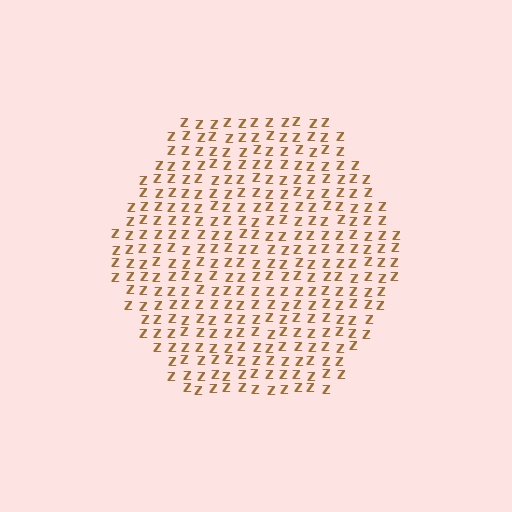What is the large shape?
The large shape is a hexagon.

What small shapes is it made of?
It is made of small letter Z's.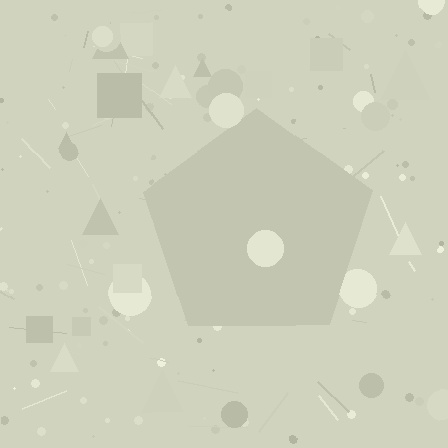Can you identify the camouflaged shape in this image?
The camouflaged shape is a pentagon.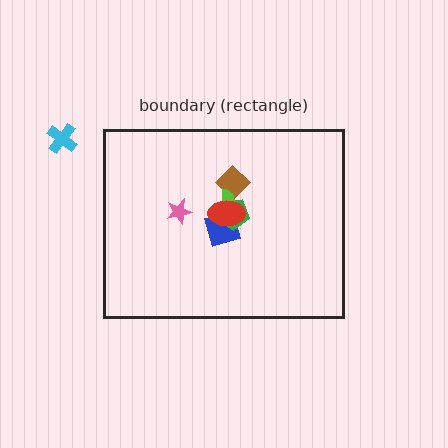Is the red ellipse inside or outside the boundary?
Inside.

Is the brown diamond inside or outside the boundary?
Inside.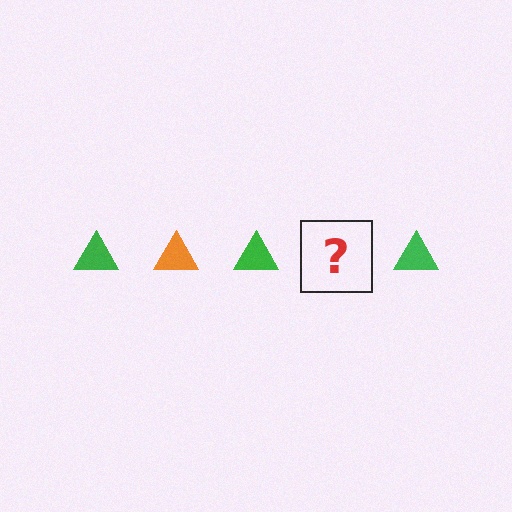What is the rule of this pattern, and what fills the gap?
The rule is that the pattern cycles through green, orange triangles. The gap should be filled with an orange triangle.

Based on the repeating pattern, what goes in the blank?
The blank should be an orange triangle.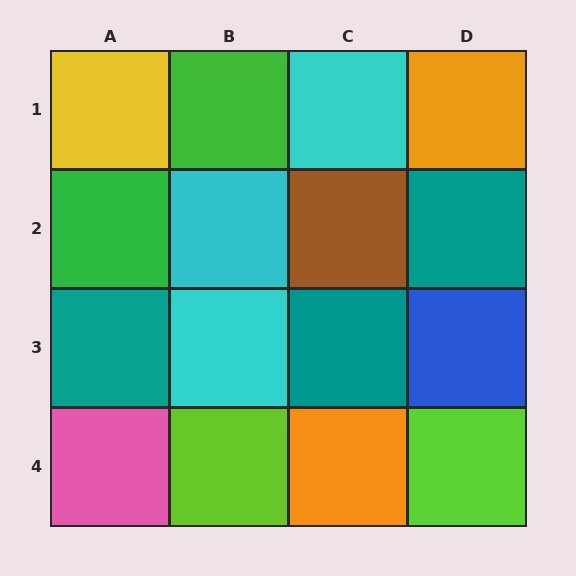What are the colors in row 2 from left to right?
Green, cyan, brown, teal.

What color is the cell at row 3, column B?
Cyan.